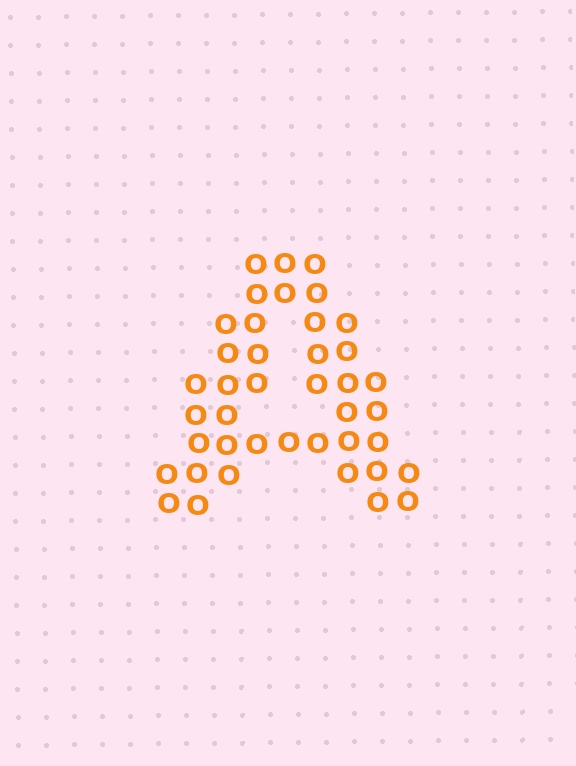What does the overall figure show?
The overall figure shows the letter A.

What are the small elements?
The small elements are letter O's.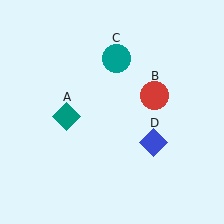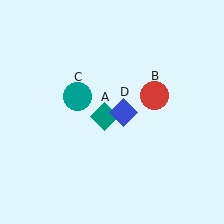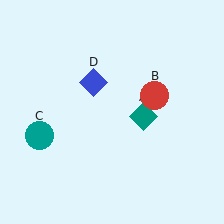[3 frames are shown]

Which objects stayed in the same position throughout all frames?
Red circle (object B) remained stationary.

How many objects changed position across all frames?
3 objects changed position: teal diamond (object A), teal circle (object C), blue diamond (object D).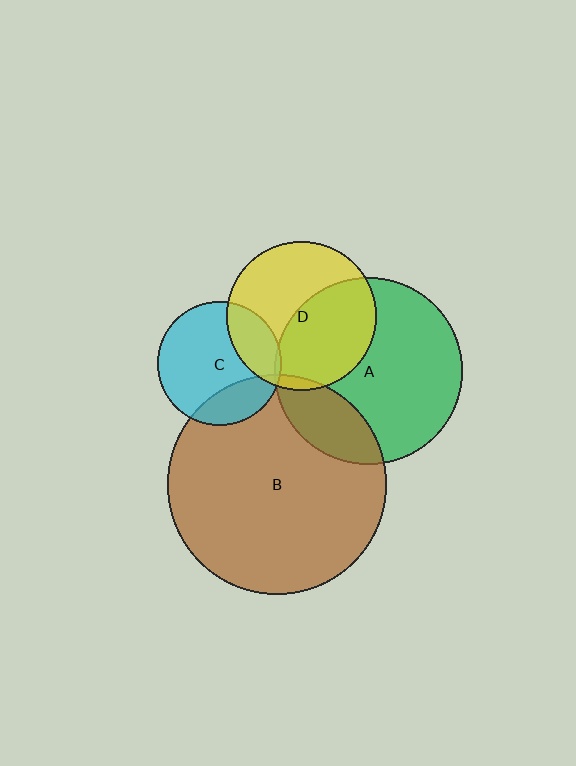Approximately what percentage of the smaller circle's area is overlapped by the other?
Approximately 45%.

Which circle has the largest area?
Circle B (brown).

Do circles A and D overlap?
Yes.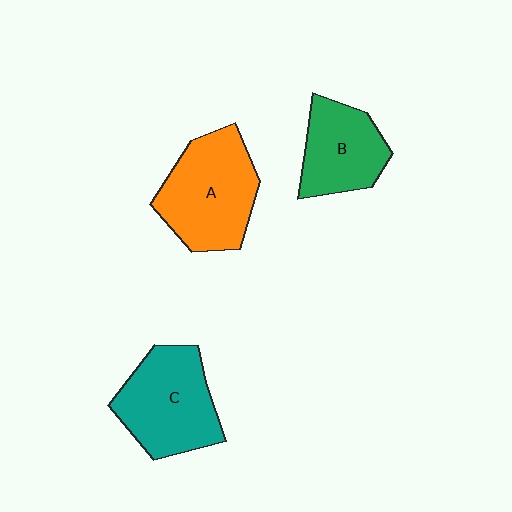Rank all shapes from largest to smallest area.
From largest to smallest: A (orange), C (teal), B (green).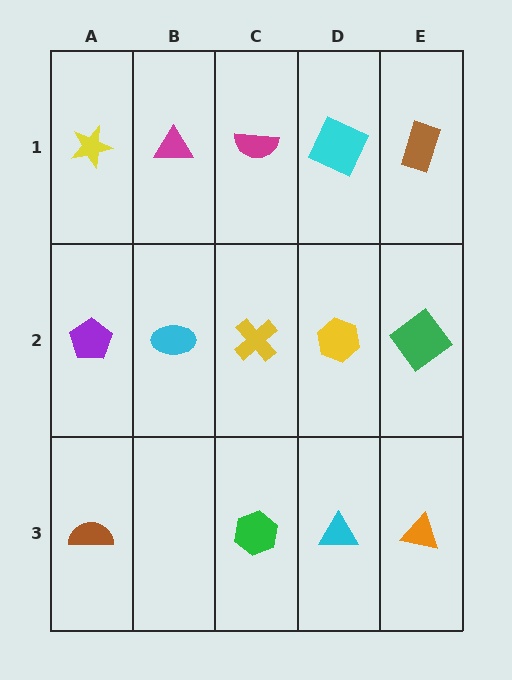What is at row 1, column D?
A cyan square.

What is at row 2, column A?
A purple pentagon.